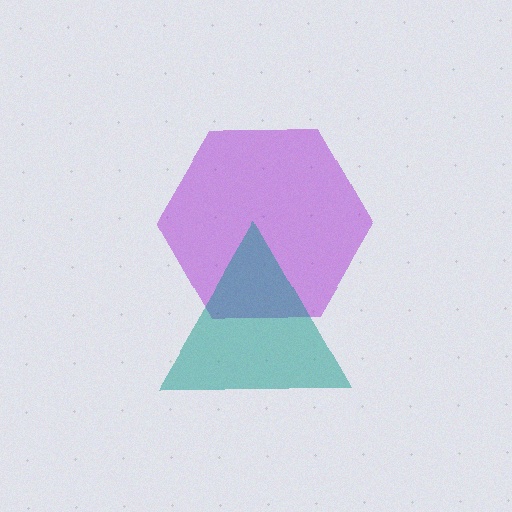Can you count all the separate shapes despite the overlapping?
Yes, there are 2 separate shapes.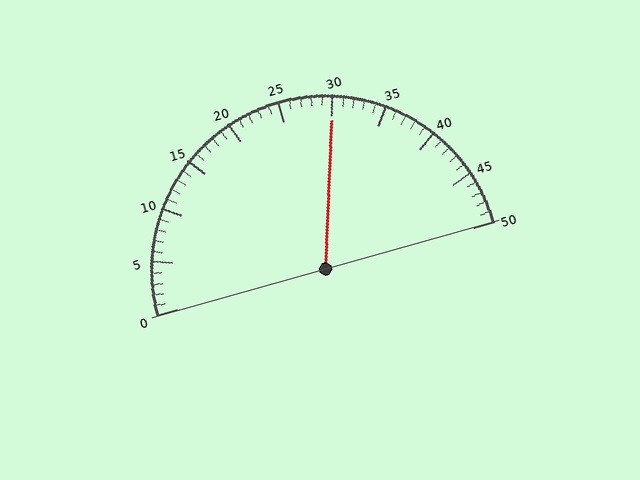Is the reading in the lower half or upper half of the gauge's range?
The reading is in the upper half of the range (0 to 50).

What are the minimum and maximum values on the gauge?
The gauge ranges from 0 to 50.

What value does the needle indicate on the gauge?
The needle indicates approximately 30.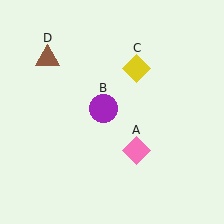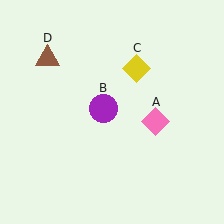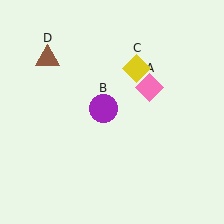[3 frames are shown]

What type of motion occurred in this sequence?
The pink diamond (object A) rotated counterclockwise around the center of the scene.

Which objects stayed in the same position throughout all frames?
Purple circle (object B) and yellow diamond (object C) and brown triangle (object D) remained stationary.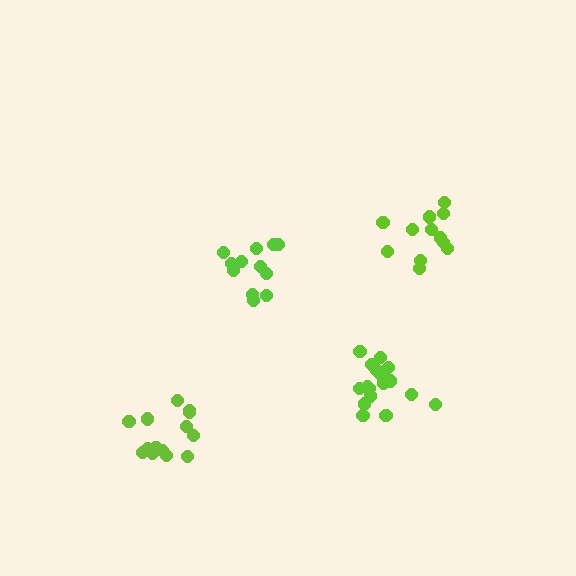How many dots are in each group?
Group 1: 17 dots, Group 2: 15 dots, Group 3: 12 dots, Group 4: 13 dots (57 total).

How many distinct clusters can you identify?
There are 4 distinct clusters.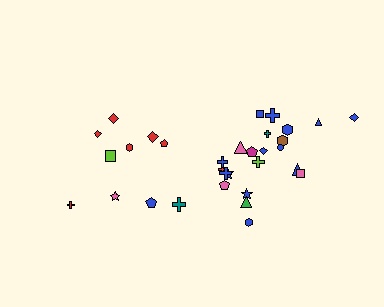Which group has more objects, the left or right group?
The right group.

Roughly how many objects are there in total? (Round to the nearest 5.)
Roughly 30 objects in total.